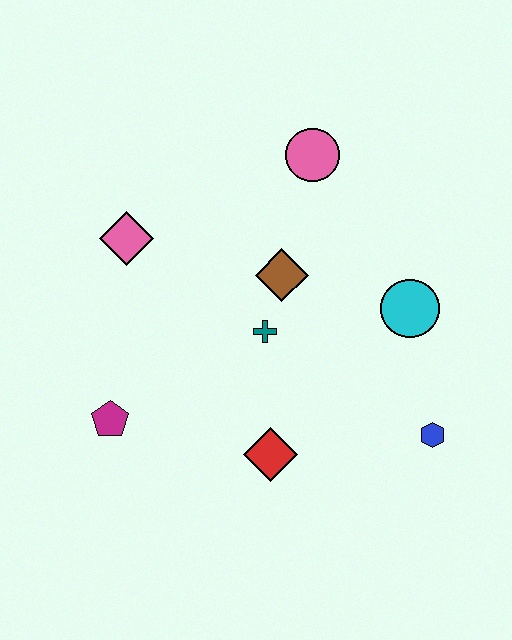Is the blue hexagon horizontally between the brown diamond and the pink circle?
No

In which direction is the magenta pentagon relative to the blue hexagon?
The magenta pentagon is to the left of the blue hexagon.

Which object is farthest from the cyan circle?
The magenta pentagon is farthest from the cyan circle.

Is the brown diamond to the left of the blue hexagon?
Yes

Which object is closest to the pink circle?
The brown diamond is closest to the pink circle.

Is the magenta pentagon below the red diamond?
No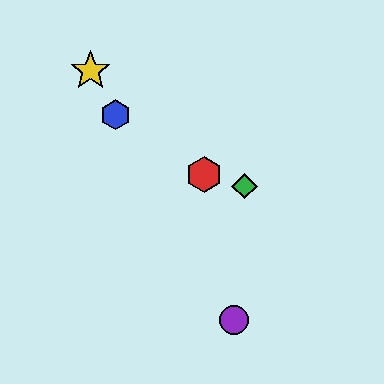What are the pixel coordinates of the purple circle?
The purple circle is at (234, 320).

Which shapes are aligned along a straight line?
The blue hexagon, the yellow star, the purple circle are aligned along a straight line.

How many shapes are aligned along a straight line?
3 shapes (the blue hexagon, the yellow star, the purple circle) are aligned along a straight line.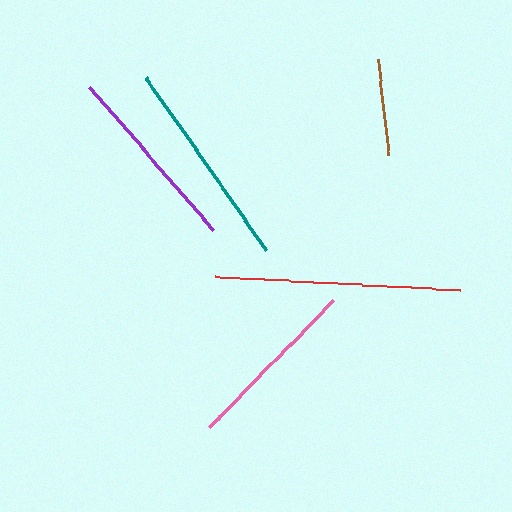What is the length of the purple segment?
The purple segment is approximately 189 pixels long.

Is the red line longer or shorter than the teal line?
The red line is longer than the teal line.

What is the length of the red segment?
The red segment is approximately 245 pixels long.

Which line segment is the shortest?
The brown line is the shortest at approximately 97 pixels.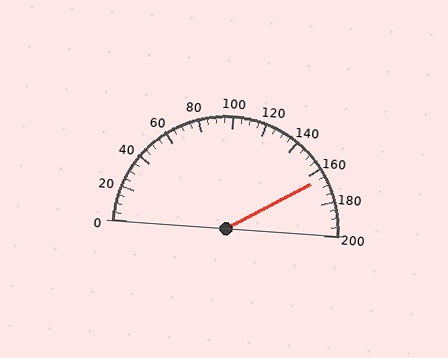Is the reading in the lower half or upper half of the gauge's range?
The reading is in the upper half of the range (0 to 200).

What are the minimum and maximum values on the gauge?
The gauge ranges from 0 to 200.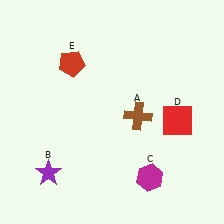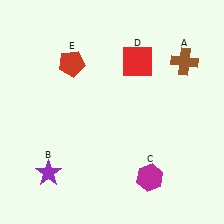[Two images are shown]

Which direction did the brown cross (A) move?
The brown cross (A) moved up.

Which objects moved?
The objects that moved are: the brown cross (A), the red square (D).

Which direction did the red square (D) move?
The red square (D) moved up.